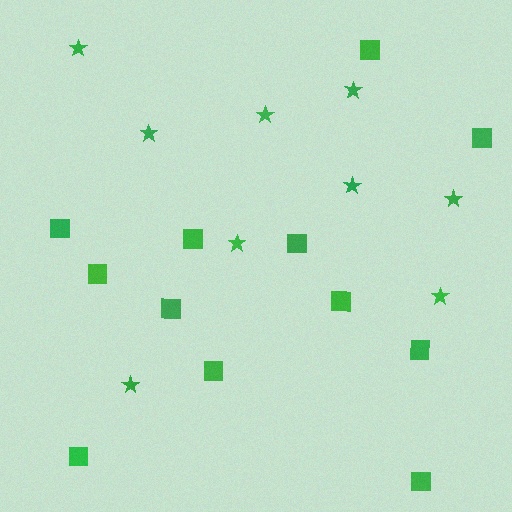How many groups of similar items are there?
There are 2 groups: one group of squares (12) and one group of stars (9).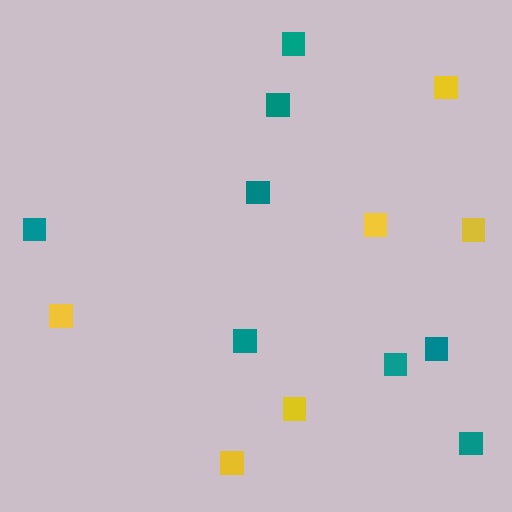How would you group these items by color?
There are 2 groups: one group of yellow squares (6) and one group of teal squares (8).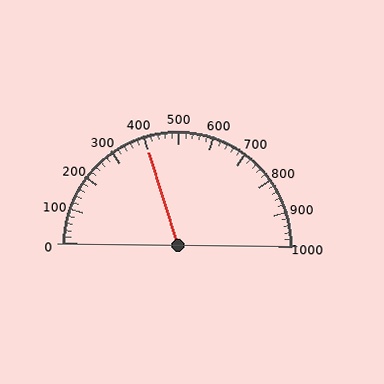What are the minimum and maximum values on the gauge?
The gauge ranges from 0 to 1000.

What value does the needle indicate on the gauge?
The needle indicates approximately 400.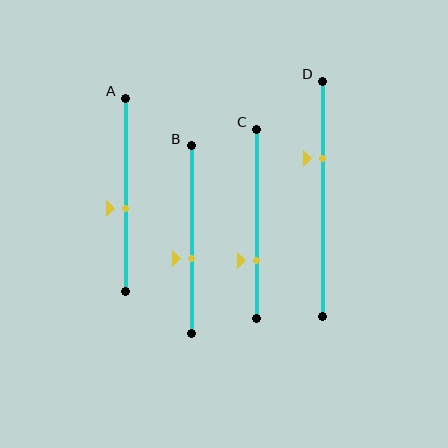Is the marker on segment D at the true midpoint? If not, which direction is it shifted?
No, the marker on segment D is shifted upward by about 17% of the segment length.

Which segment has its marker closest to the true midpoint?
Segment A has its marker closest to the true midpoint.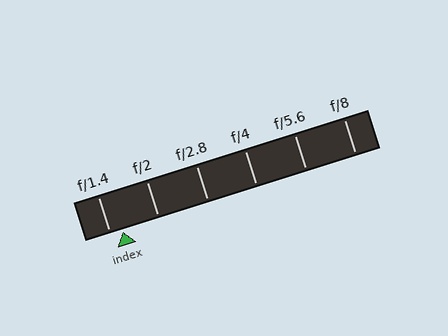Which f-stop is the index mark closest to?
The index mark is closest to f/1.4.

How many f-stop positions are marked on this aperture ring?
There are 6 f-stop positions marked.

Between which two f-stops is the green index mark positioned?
The index mark is between f/1.4 and f/2.